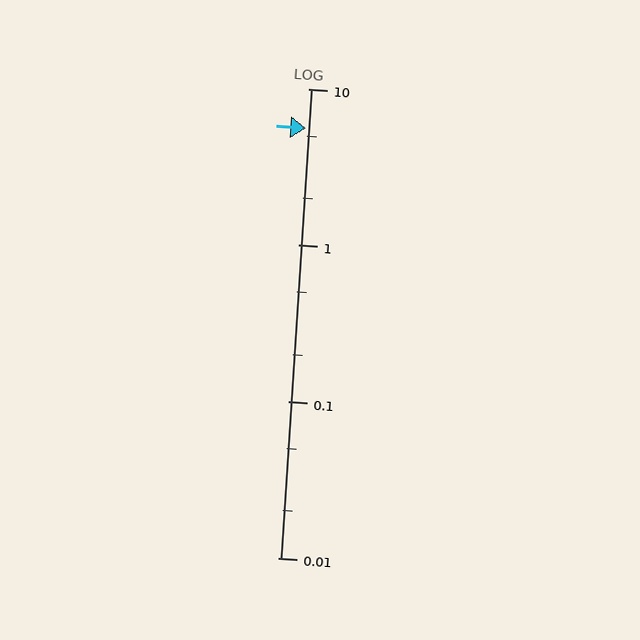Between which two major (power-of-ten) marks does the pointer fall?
The pointer is between 1 and 10.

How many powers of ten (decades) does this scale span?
The scale spans 3 decades, from 0.01 to 10.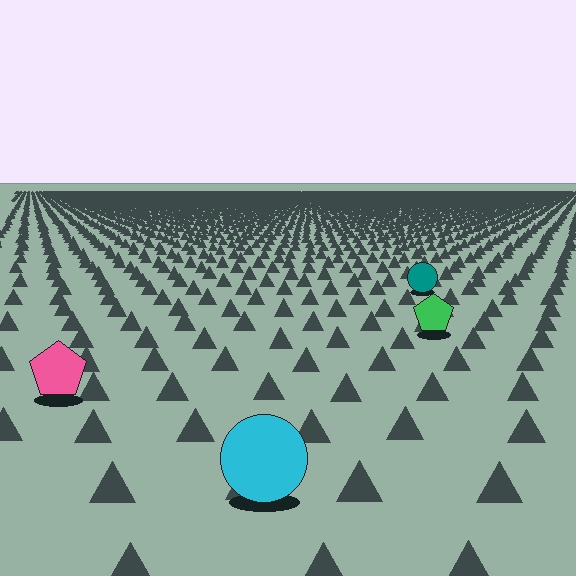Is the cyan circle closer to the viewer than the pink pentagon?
Yes. The cyan circle is closer — you can tell from the texture gradient: the ground texture is coarser near it.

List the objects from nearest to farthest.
From nearest to farthest: the cyan circle, the pink pentagon, the green pentagon, the teal circle.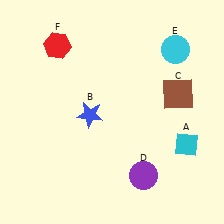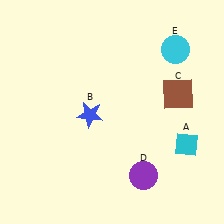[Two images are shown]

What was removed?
The red hexagon (F) was removed in Image 2.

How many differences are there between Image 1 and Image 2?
There is 1 difference between the two images.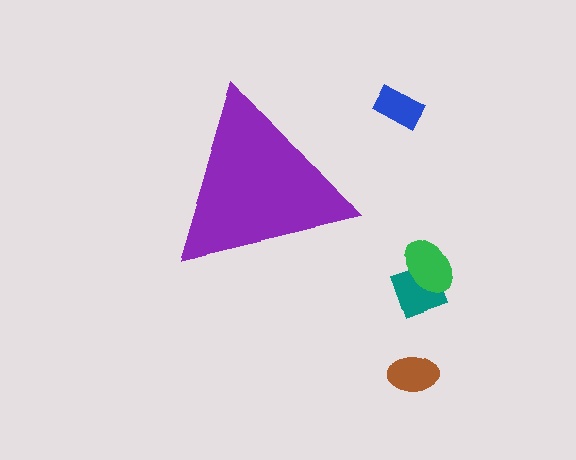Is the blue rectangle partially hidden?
No, the blue rectangle is fully visible.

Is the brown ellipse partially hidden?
No, the brown ellipse is fully visible.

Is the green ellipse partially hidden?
No, the green ellipse is fully visible.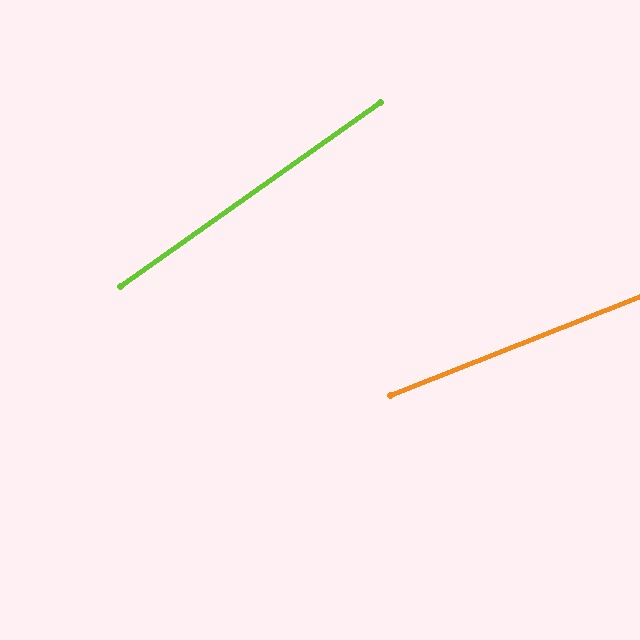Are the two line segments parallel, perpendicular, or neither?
Neither parallel nor perpendicular — they differ by about 14°.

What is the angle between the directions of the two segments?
Approximately 14 degrees.